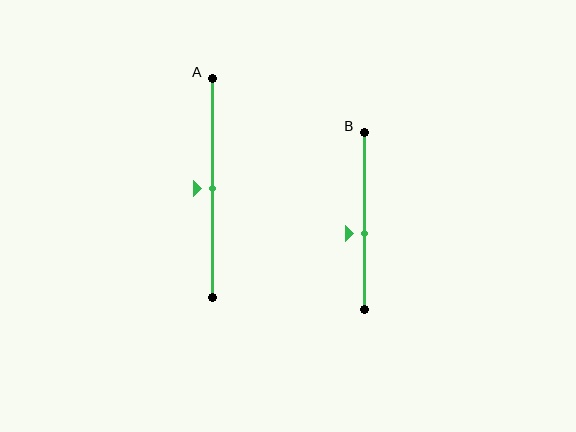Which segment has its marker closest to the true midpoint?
Segment A has its marker closest to the true midpoint.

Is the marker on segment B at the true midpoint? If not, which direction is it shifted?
No, the marker on segment B is shifted downward by about 7% of the segment length.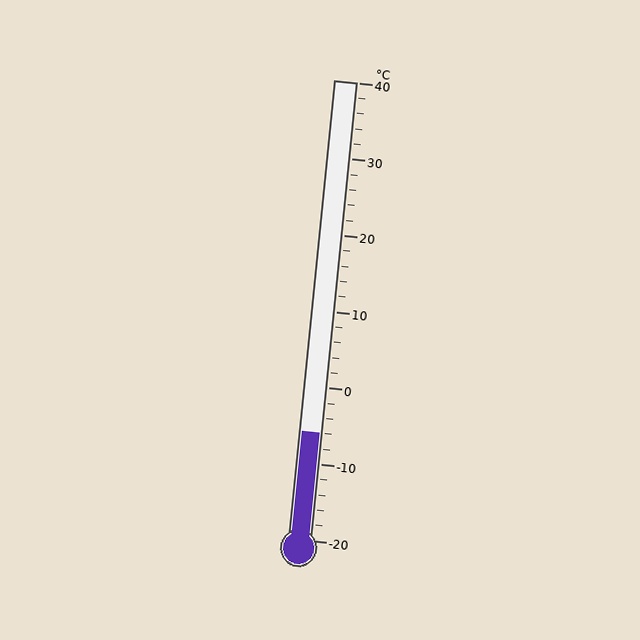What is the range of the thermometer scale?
The thermometer scale ranges from -20°C to 40°C.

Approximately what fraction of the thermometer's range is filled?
The thermometer is filled to approximately 25% of its range.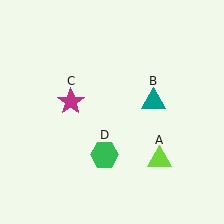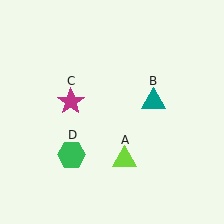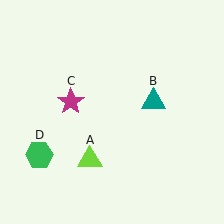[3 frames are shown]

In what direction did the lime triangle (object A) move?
The lime triangle (object A) moved left.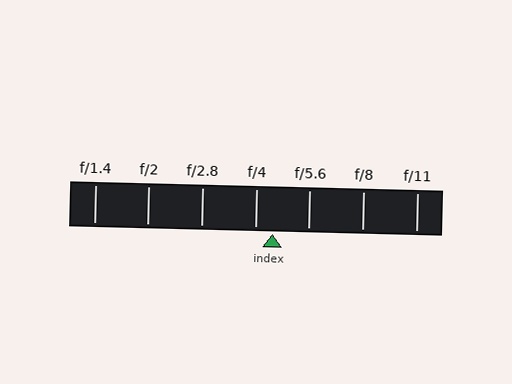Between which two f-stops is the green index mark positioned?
The index mark is between f/4 and f/5.6.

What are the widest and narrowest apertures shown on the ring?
The widest aperture shown is f/1.4 and the narrowest is f/11.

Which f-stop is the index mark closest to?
The index mark is closest to f/4.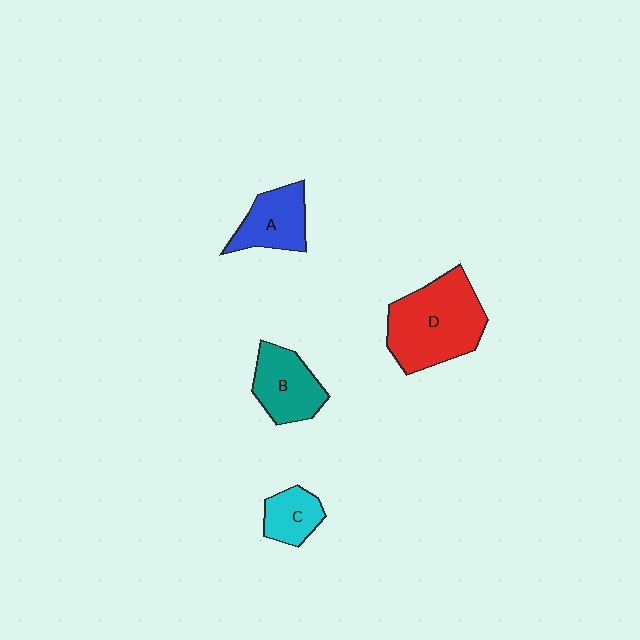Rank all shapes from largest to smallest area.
From largest to smallest: D (red), B (teal), A (blue), C (cyan).